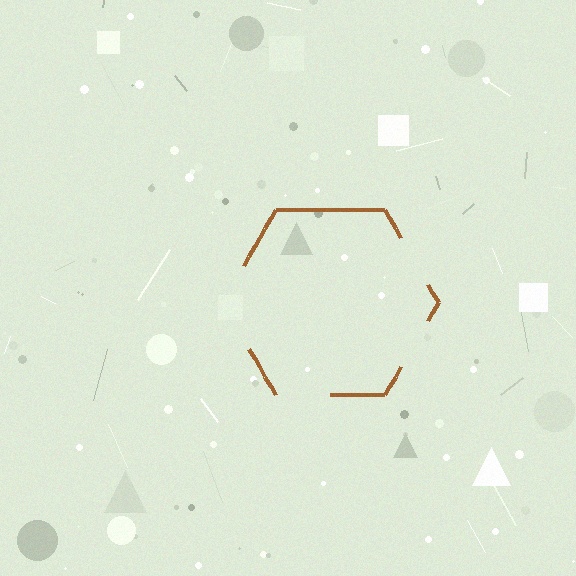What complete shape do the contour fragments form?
The contour fragments form a hexagon.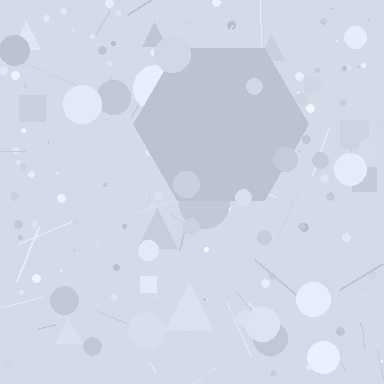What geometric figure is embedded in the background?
A hexagon is embedded in the background.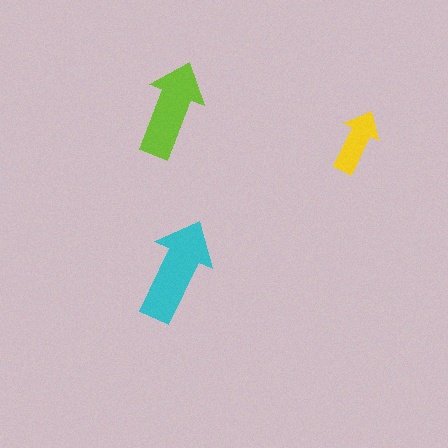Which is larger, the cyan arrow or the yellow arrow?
The cyan one.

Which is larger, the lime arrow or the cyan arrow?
The cyan one.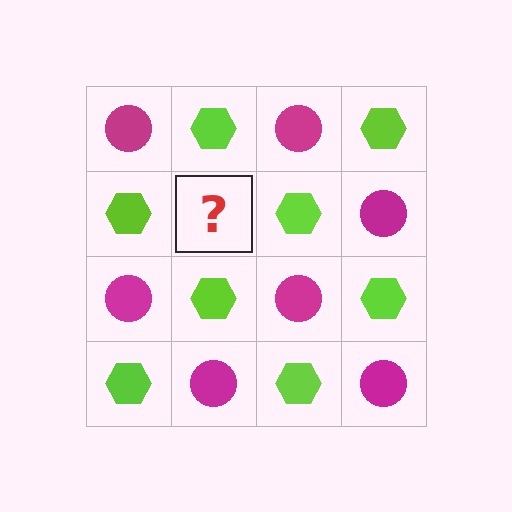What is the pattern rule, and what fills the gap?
The rule is that it alternates magenta circle and lime hexagon in a checkerboard pattern. The gap should be filled with a magenta circle.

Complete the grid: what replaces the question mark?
The question mark should be replaced with a magenta circle.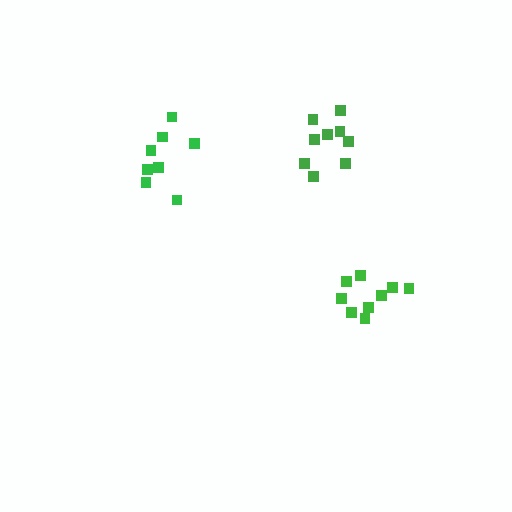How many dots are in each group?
Group 1: 9 dots, Group 2: 8 dots, Group 3: 10 dots (27 total).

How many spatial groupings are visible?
There are 3 spatial groupings.